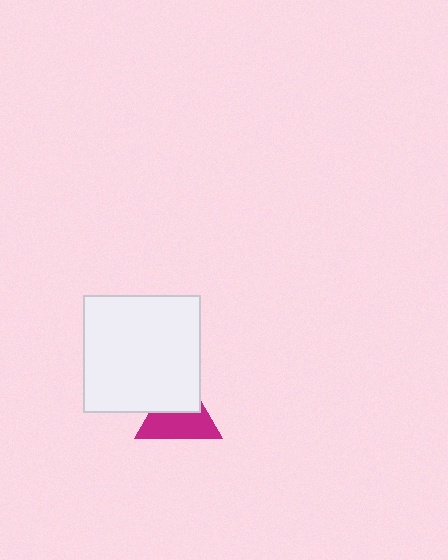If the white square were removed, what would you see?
You would see the complete magenta triangle.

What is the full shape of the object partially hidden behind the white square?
The partially hidden object is a magenta triangle.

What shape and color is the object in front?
The object in front is a white square.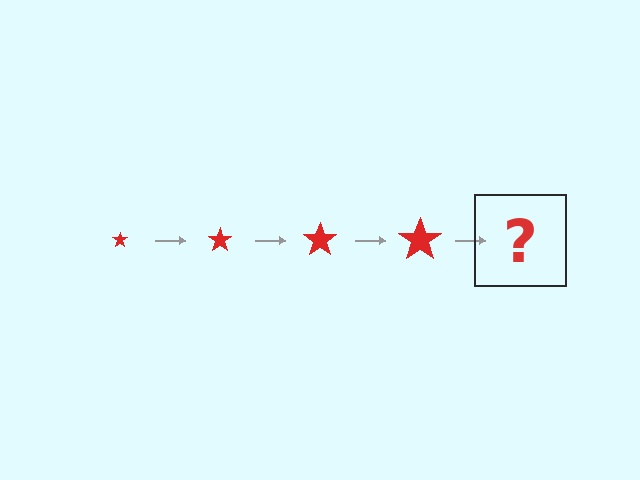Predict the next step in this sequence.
The next step is a red star, larger than the previous one.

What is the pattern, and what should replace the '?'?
The pattern is that the star gets progressively larger each step. The '?' should be a red star, larger than the previous one.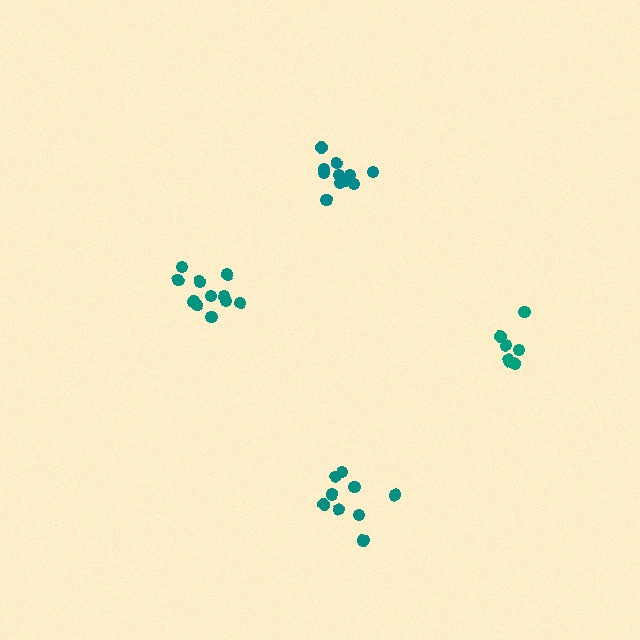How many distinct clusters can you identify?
There are 4 distinct clusters.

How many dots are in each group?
Group 1: 11 dots, Group 2: 10 dots, Group 3: 7 dots, Group 4: 12 dots (40 total).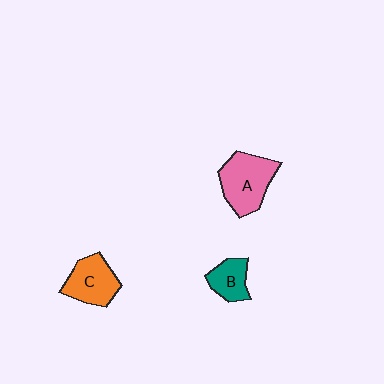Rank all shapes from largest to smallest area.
From largest to smallest: A (pink), C (orange), B (teal).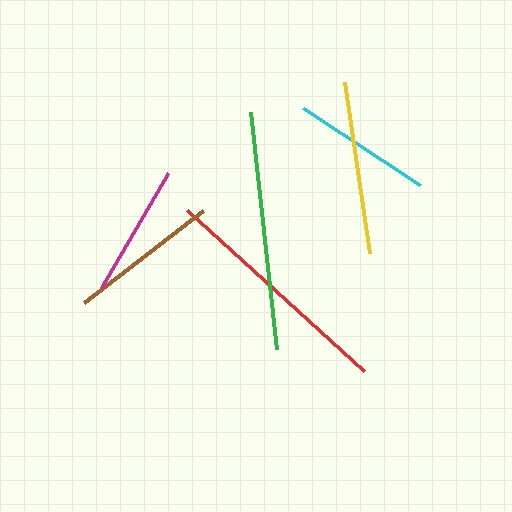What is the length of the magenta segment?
The magenta segment is approximately 133 pixels long.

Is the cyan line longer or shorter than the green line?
The green line is longer than the cyan line.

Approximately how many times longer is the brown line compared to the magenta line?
The brown line is approximately 1.1 times the length of the magenta line.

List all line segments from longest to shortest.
From longest to shortest: red, green, yellow, brown, cyan, magenta.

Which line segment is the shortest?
The magenta line is the shortest at approximately 133 pixels.